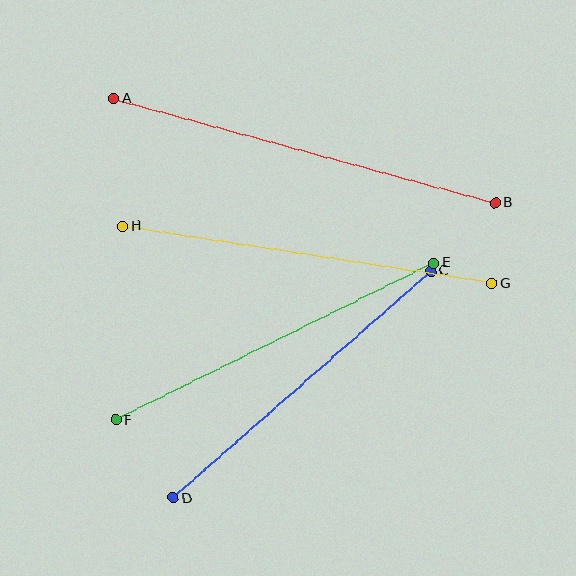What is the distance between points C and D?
The distance is approximately 343 pixels.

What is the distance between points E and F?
The distance is approximately 354 pixels.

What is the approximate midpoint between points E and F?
The midpoint is at approximately (275, 341) pixels.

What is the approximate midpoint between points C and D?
The midpoint is at approximately (302, 384) pixels.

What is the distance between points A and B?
The distance is approximately 395 pixels.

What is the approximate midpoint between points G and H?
The midpoint is at approximately (307, 255) pixels.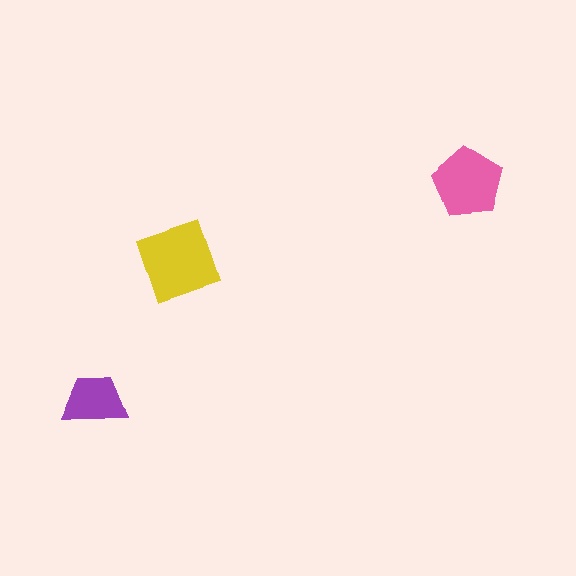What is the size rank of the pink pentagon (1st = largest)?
2nd.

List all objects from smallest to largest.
The purple trapezoid, the pink pentagon, the yellow square.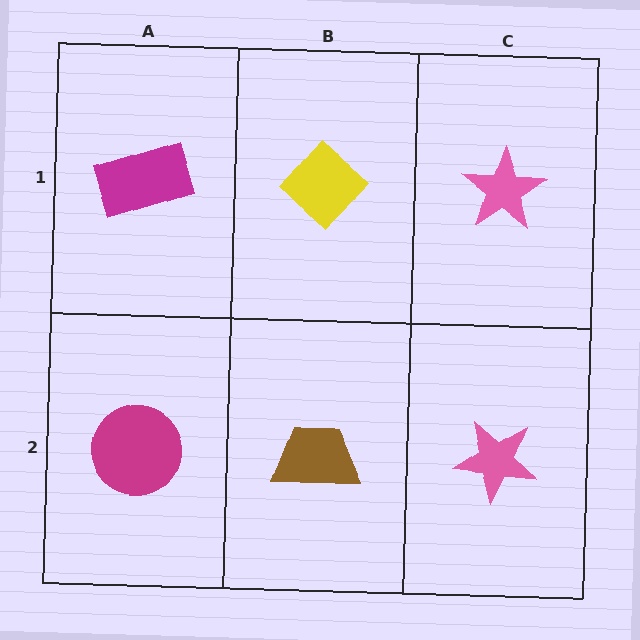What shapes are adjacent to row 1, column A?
A magenta circle (row 2, column A), a yellow diamond (row 1, column B).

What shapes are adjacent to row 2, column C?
A pink star (row 1, column C), a brown trapezoid (row 2, column B).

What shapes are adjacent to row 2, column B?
A yellow diamond (row 1, column B), a magenta circle (row 2, column A), a pink star (row 2, column C).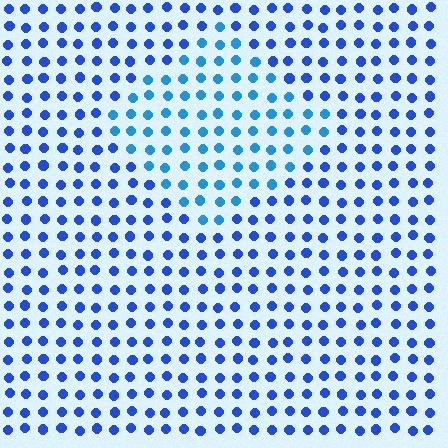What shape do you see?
I see a diamond.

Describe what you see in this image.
The image is filled with small blue elements in a uniform arrangement. A diamond-shaped region is visible where the elements are tinted to a slightly different hue, forming a subtle color boundary.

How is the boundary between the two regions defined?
The boundary is defined purely by a slight shift in hue (about 25 degrees). Spacing, size, and orientation are identical on both sides.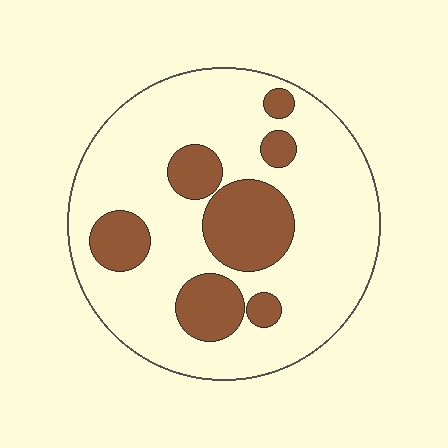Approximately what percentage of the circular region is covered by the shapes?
Approximately 25%.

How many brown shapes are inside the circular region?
7.